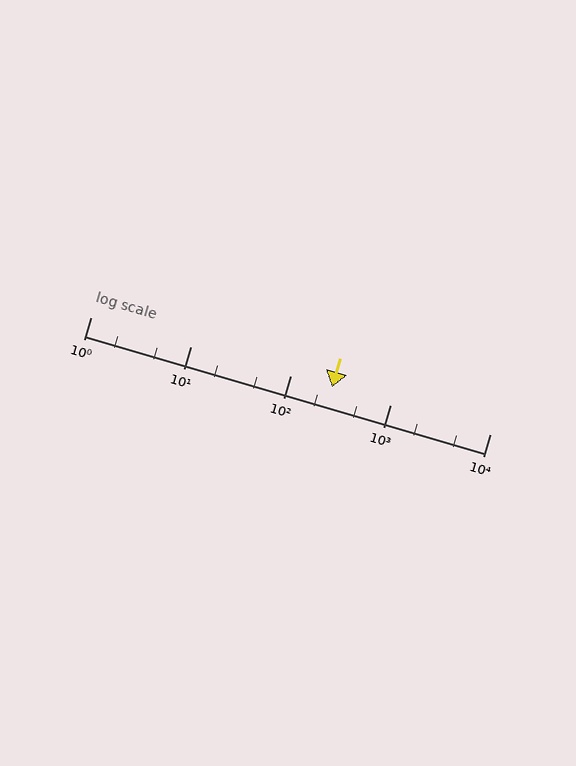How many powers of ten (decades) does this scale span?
The scale spans 4 decades, from 1 to 10000.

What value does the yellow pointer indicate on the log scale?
The pointer indicates approximately 260.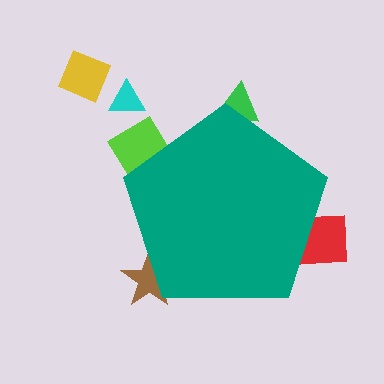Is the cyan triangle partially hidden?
No, the cyan triangle is fully visible.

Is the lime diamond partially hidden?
Yes, the lime diamond is partially hidden behind the teal pentagon.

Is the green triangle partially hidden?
Yes, the green triangle is partially hidden behind the teal pentagon.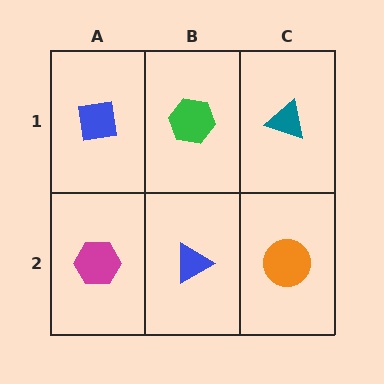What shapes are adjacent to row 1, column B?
A blue triangle (row 2, column B), a blue square (row 1, column A), a teal triangle (row 1, column C).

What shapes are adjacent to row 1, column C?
An orange circle (row 2, column C), a green hexagon (row 1, column B).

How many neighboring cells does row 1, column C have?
2.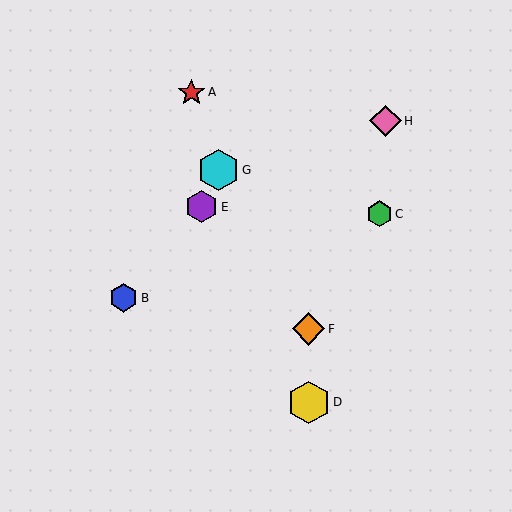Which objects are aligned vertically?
Objects D, F are aligned vertically.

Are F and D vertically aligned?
Yes, both are at x≈309.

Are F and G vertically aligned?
No, F is at x≈309 and G is at x≈218.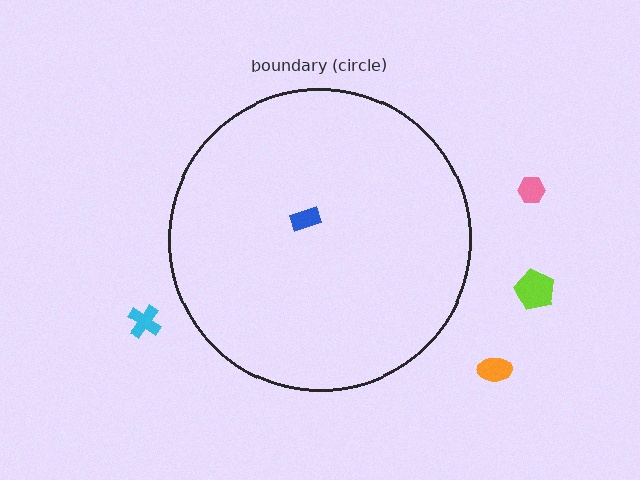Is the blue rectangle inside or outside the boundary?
Inside.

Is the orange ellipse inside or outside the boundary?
Outside.